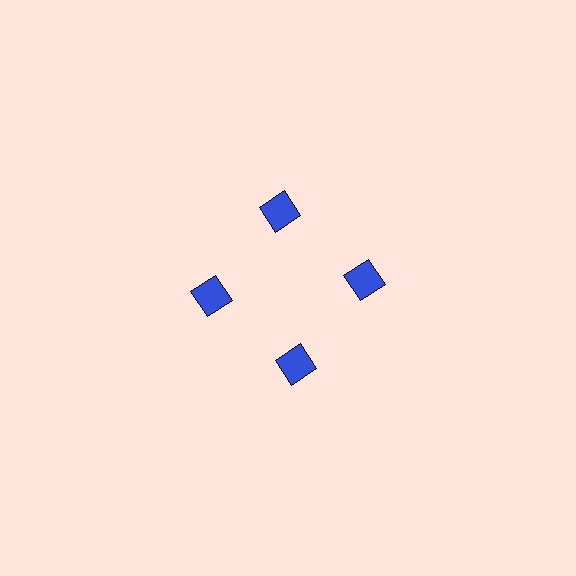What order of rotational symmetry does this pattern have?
This pattern has 4-fold rotational symmetry.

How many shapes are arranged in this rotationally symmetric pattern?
There are 4 shapes, arranged in 4 groups of 1.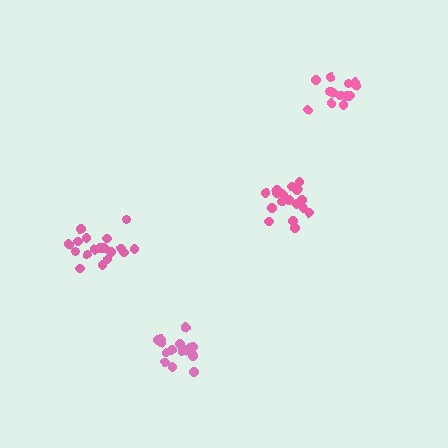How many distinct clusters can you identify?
There are 4 distinct clusters.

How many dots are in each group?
Group 1: 15 dots, Group 2: 18 dots, Group 3: 13 dots, Group 4: 18 dots (64 total).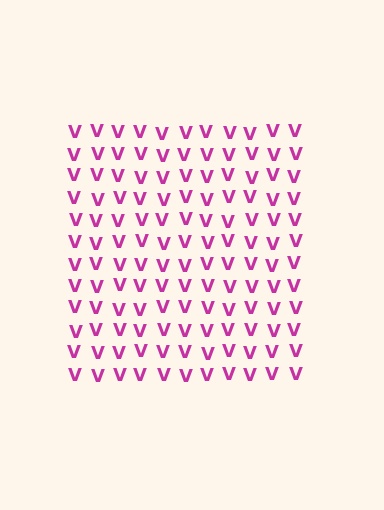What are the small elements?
The small elements are letter V's.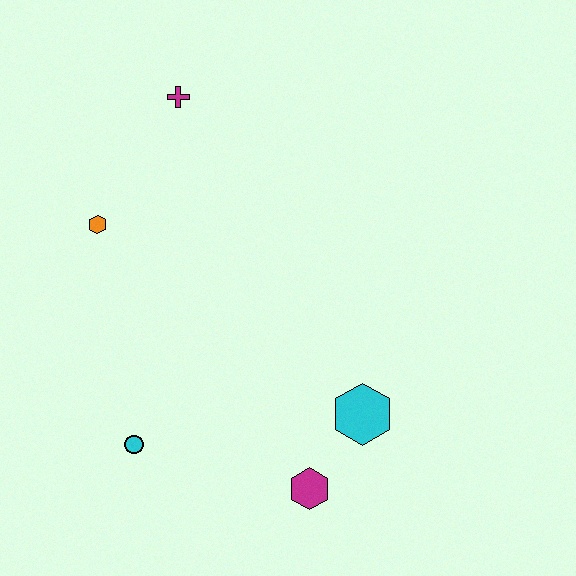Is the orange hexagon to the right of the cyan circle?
No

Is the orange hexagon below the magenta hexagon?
No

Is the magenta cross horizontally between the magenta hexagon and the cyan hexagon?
No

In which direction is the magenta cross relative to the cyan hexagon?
The magenta cross is above the cyan hexagon.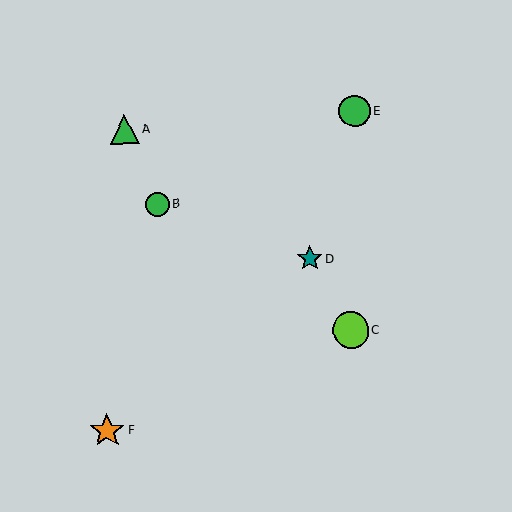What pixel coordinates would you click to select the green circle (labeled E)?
Click at (355, 111) to select the green circle E.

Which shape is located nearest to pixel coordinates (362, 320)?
The lime circle (labeled C) at (351, 330) is nearest to that location.